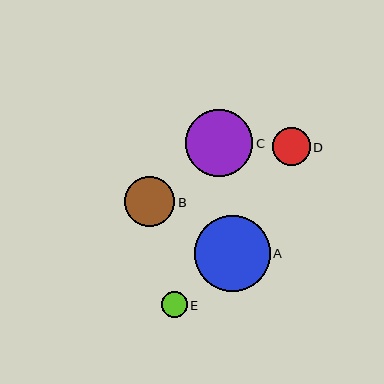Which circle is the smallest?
Circle E is the smallest with a size of approximately 26 pixels.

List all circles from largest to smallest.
From largest to smallest: A, C, B, D, E.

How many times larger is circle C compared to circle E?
Circle C is approximately 2.6 times the size of circle E.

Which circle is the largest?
Circle A is the largest with a size of approximately 76 pixels.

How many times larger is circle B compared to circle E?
Circle B is approximately 1.9 times the size of circle E.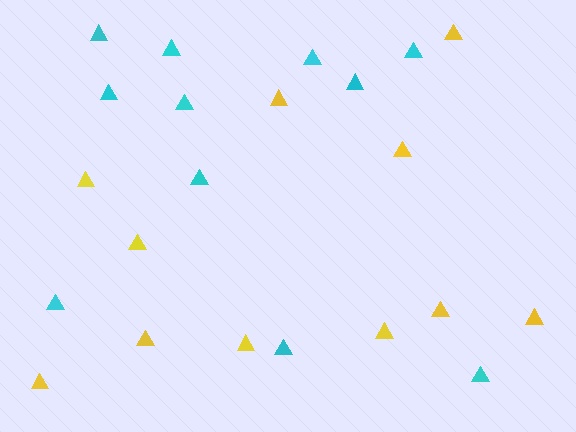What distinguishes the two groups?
There are 2 groups: one group of cyan triangles (11) and one group of yellow triangles (11).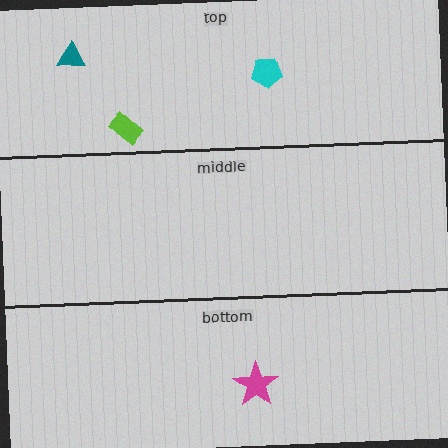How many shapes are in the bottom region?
1.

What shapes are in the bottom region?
The magenta star.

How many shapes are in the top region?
3.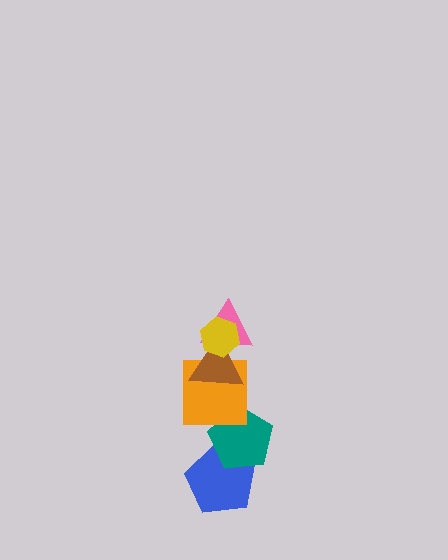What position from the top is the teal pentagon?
The teal pentagon is 5th from the top.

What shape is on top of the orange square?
The brown triangle is on top of the orange square.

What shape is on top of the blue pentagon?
The teal pentagon is on top of the blue pentagon.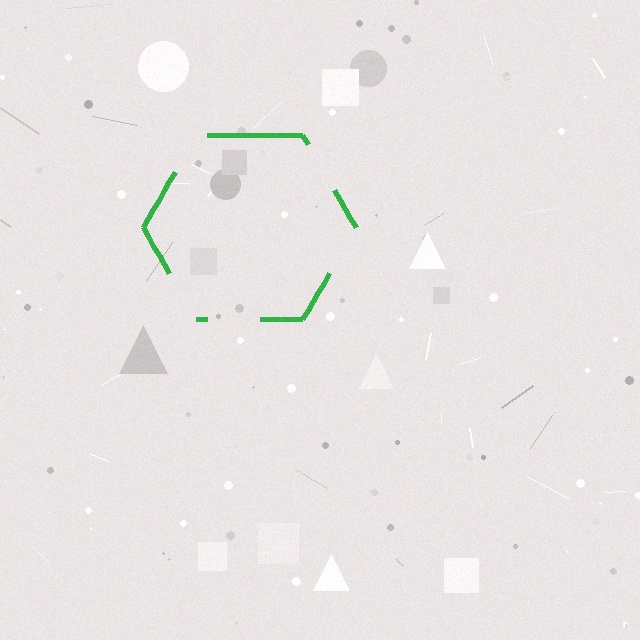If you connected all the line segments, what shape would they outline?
They would outline a hexagon.